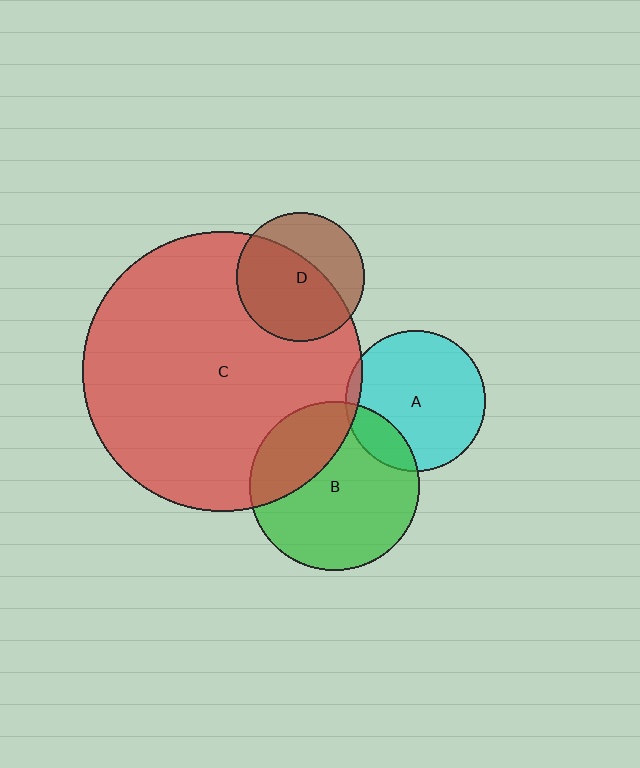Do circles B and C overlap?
Yes.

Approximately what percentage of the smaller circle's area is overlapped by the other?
Approximately 30%.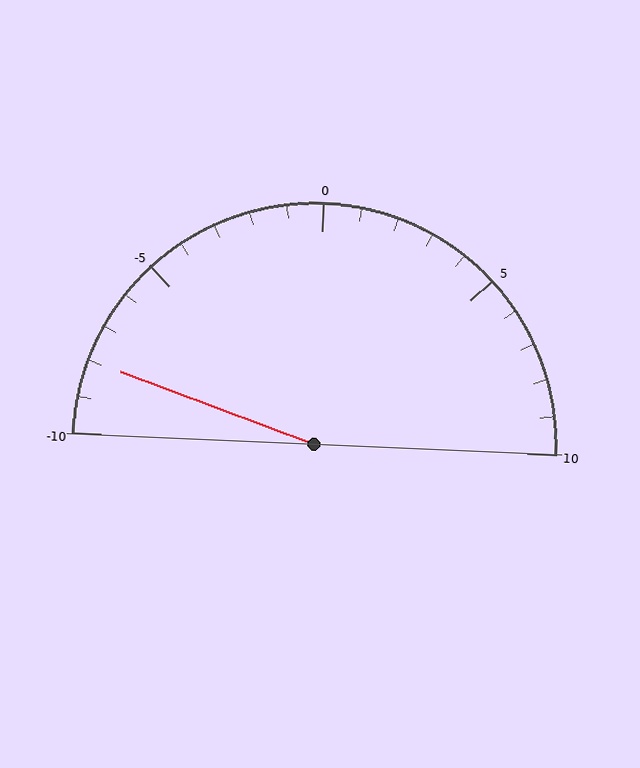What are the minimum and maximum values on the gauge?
The gauge ranges from -10 to 10.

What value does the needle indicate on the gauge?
The needle indicates approximately -8.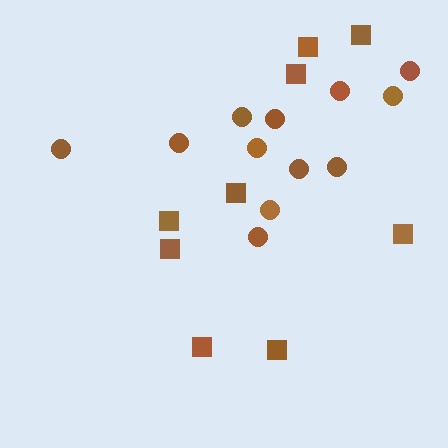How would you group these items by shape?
There are 2 groups: one group of circles (12) and one group of squares (9).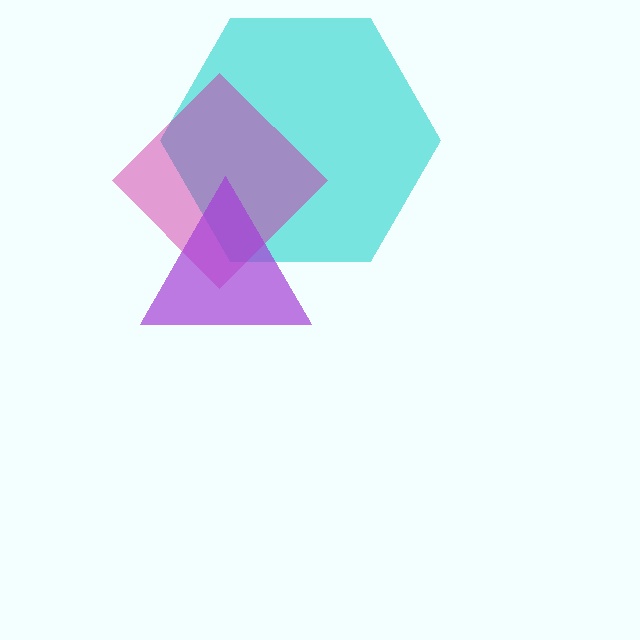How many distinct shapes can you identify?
There are 3 distinct shapes: a cyan hexagon, a magenta diamond, a purple triangle.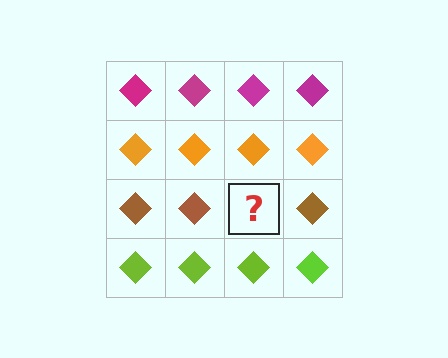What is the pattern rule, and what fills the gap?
The rule is that each row has a consistent color. The gap should be filled with a brown diamond.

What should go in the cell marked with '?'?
The missing cell should contain a brown diamond.